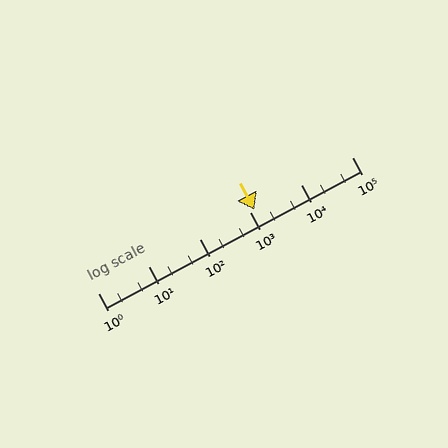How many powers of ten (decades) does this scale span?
The scale spans 5 decades, from 1 to 100000.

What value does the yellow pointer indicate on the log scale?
The pointer indicates approximately 1200.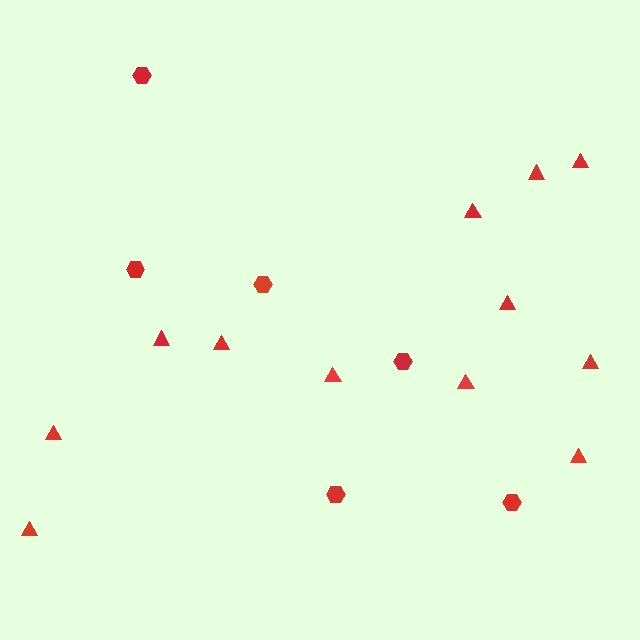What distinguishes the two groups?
There are 2 groups: one group of hexagons (6) and one group of triangles (12).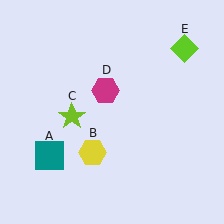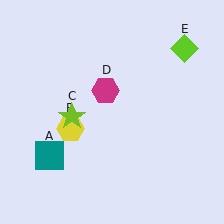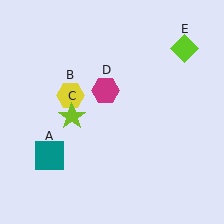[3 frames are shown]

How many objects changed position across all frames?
1 object changed position: yellow hexagon (object B).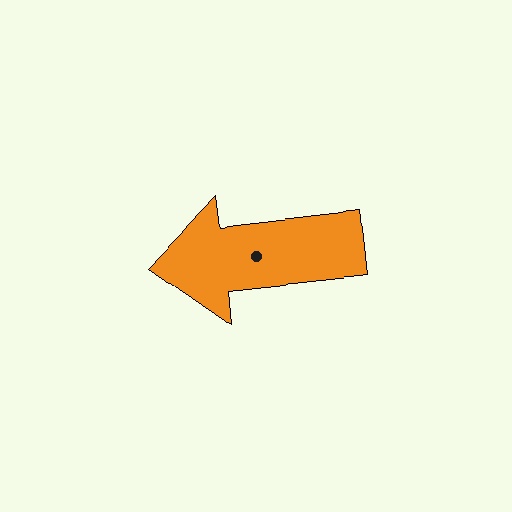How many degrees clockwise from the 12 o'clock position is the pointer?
Approximately 264 degrees.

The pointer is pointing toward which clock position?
Roughly 9 o'clock.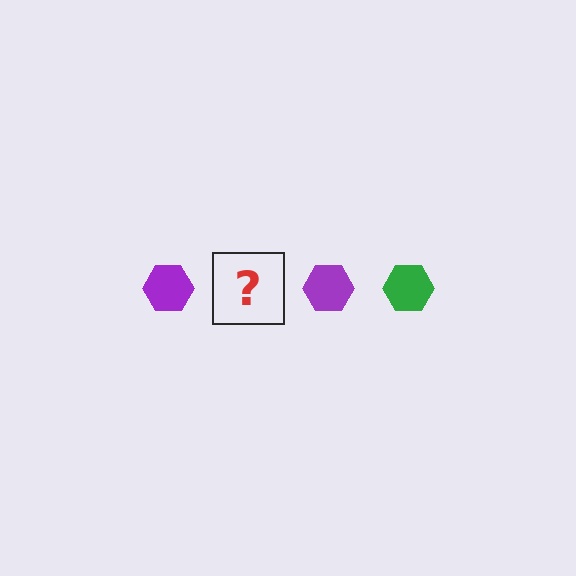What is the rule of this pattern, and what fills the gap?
The rule is that the pattern cycles through purple, green hexagons. The gap should be filled with a green hexagon.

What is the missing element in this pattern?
The missing element is a green hexagon.